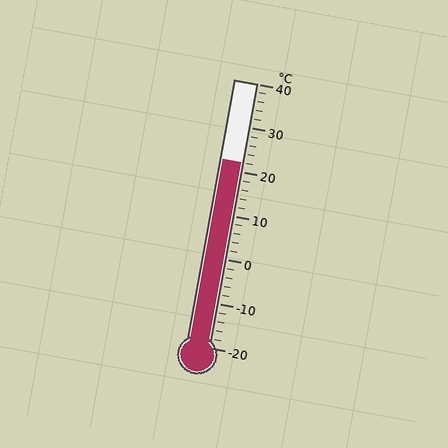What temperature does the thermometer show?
The thermometer shows approximately 22°C.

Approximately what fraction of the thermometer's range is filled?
The thermometer is filled to approximately 70% of its range.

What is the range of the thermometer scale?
The thermometer scale ranges from -20°C to 40°C.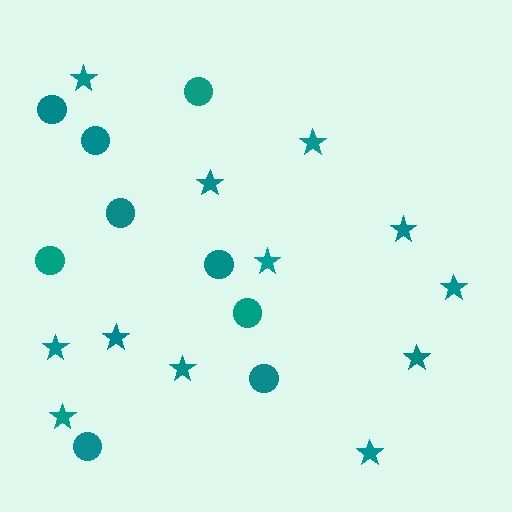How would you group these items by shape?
There are 2 groups: one group of stars (12) and one group of circles (9).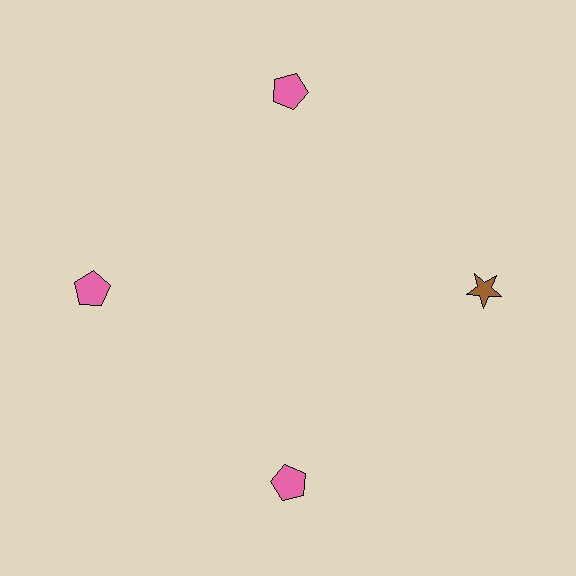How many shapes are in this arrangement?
There are 4 shapes arranged in a ring pattern.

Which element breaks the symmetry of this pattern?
The brown star at roughly the 3 o'clock position breaks the symmetry. All other shapes are pink pentagons.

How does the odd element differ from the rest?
It differs in both color (brown instead of pink) and shape (star instead of pentagon).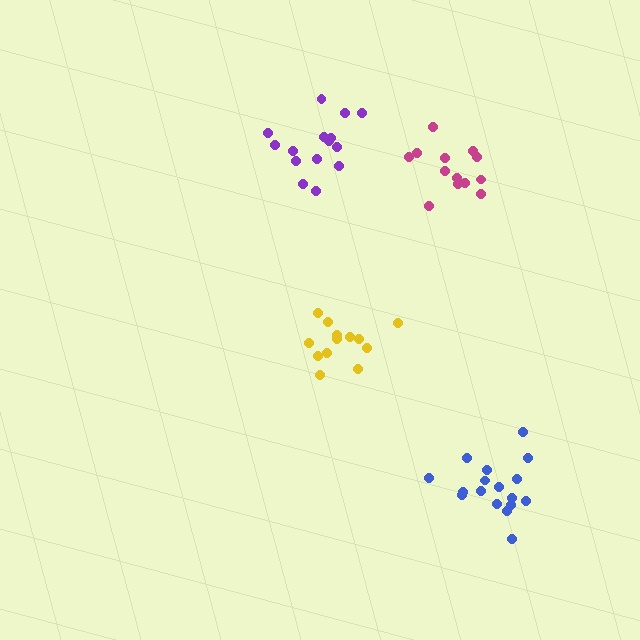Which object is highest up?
The purple cluster is topmost.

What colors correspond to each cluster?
The clusters are colored: purple, magenta, yellow, blue.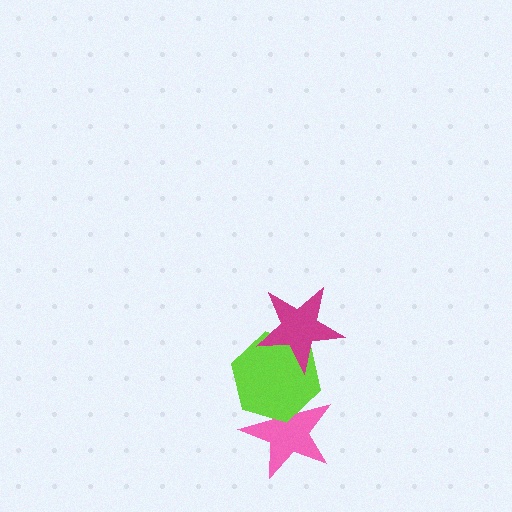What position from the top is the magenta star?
The magenta star is 1st from the top.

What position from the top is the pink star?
The pink star is 3rd from the top.